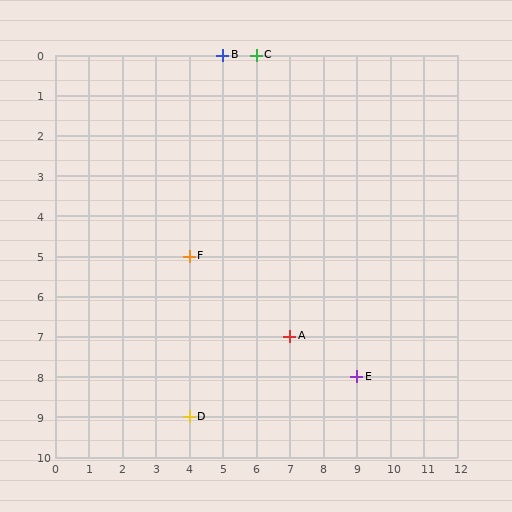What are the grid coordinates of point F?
Point F is at grid coordinates (4, 5).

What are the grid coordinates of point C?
Point C is at grid coordinates (6, 0).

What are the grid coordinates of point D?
Point D is at grid coordinates (4, 9).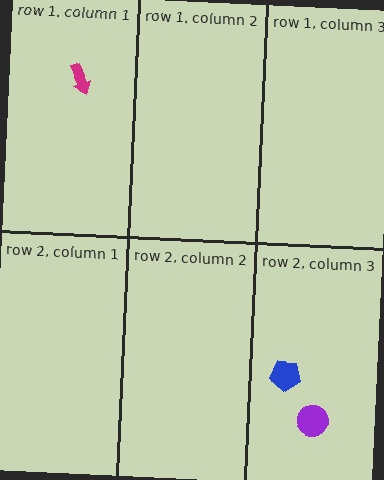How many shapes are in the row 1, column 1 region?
1.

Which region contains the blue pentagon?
The row 2, column 3 region.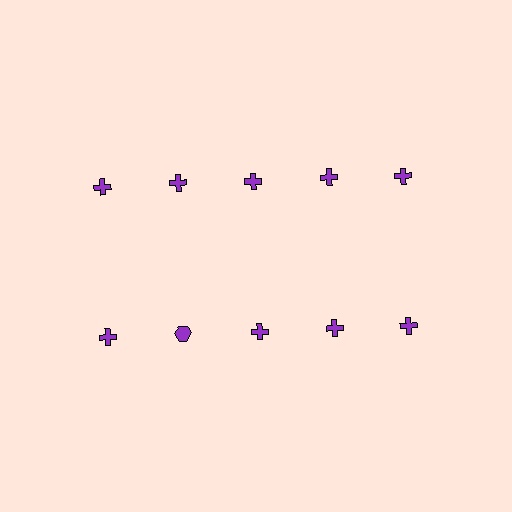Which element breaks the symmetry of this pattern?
The purple hexagon in the second row, second from left column breaks the symmetry. All other shapes are purple crosses.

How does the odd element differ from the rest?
It has a different shape: hexagon instead of cross.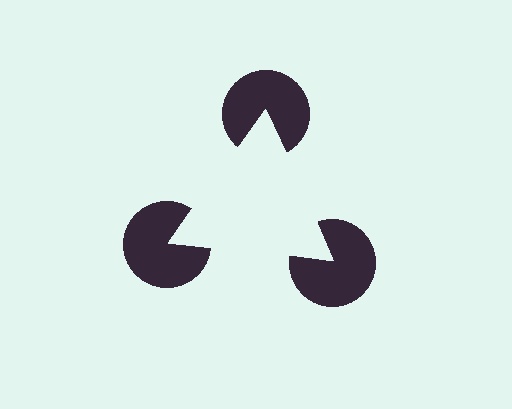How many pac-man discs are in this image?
There are 3 — one at each vertex of the illusory triangle.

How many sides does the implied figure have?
3 sides.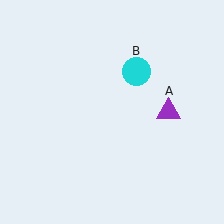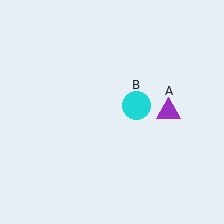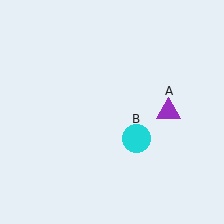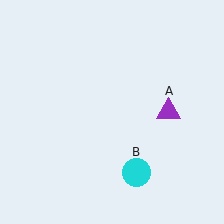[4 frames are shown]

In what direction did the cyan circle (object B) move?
The cyan circle (object B) moved down.